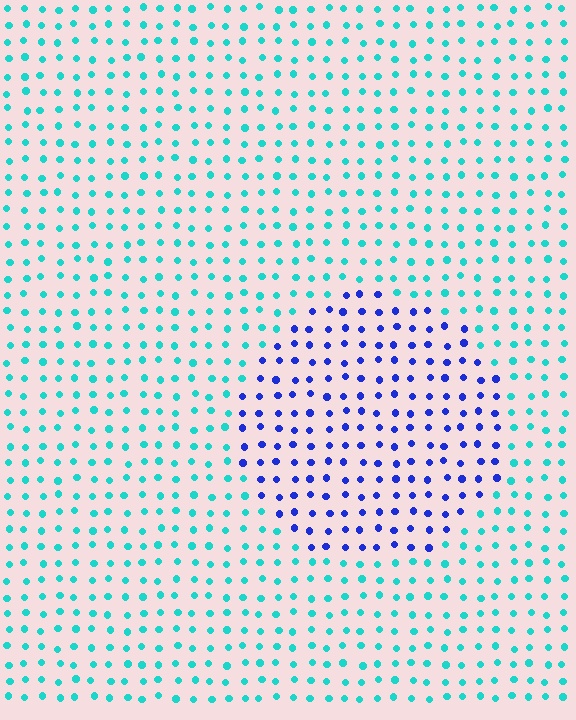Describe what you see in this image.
The image is filled with small cyan elements in a uniform arrangement. A circle-shaped region is visible where the elements are tinted to a slightly different hue, forming a subtle color boundary.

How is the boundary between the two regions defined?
The boundary is defined purely by a slight shift in hue (about 58 degrees). Spacing, size, and orientation are identical on both sides.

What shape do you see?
I see a circle.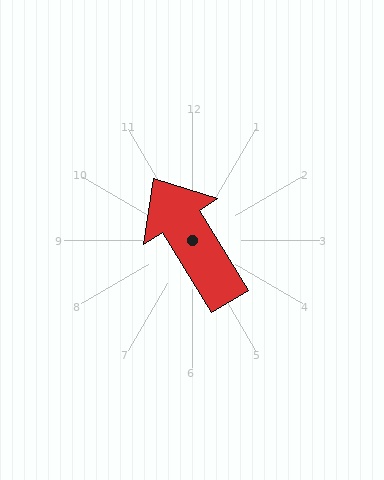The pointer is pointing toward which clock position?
Roughly 11 o'clock.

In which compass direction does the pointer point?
Northwest.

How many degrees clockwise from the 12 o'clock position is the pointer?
Approximately 328 degrees.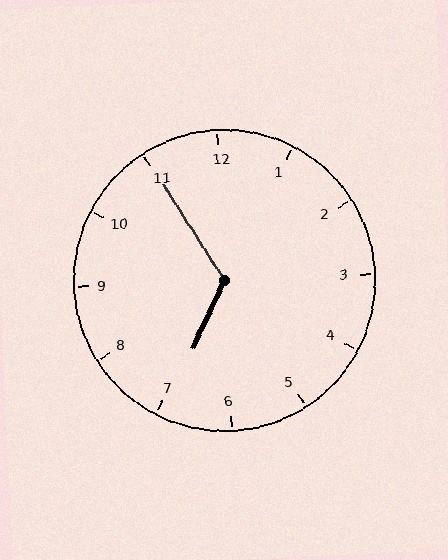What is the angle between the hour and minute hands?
Approximately 122 degrees.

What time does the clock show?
6:55.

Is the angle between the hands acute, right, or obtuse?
It is obtuse.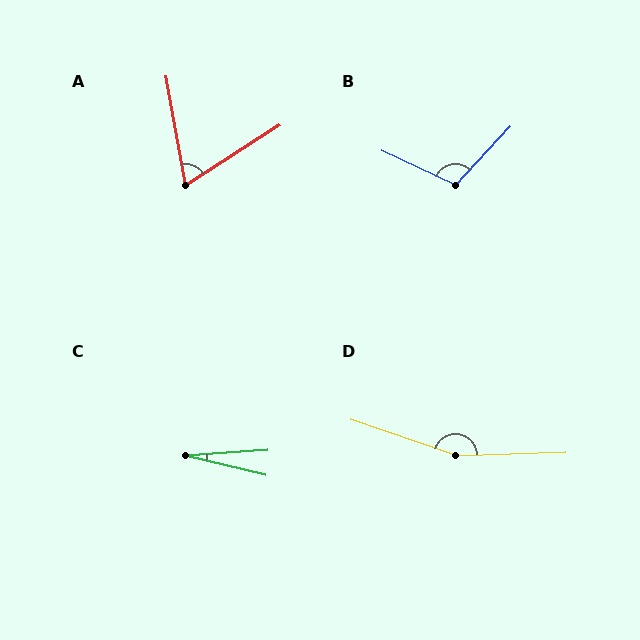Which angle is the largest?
D, at approximately 160 degrees.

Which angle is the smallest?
C, at approximately 17 degrees.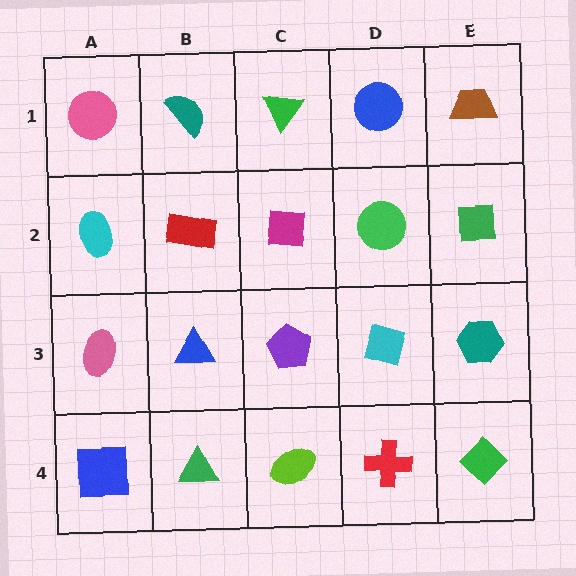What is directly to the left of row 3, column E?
A cyan square.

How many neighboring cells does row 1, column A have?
2.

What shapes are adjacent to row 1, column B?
A red rectangle (row 2, column B), a pink circle (row 1, column A), a green triangle (row 1, column C).